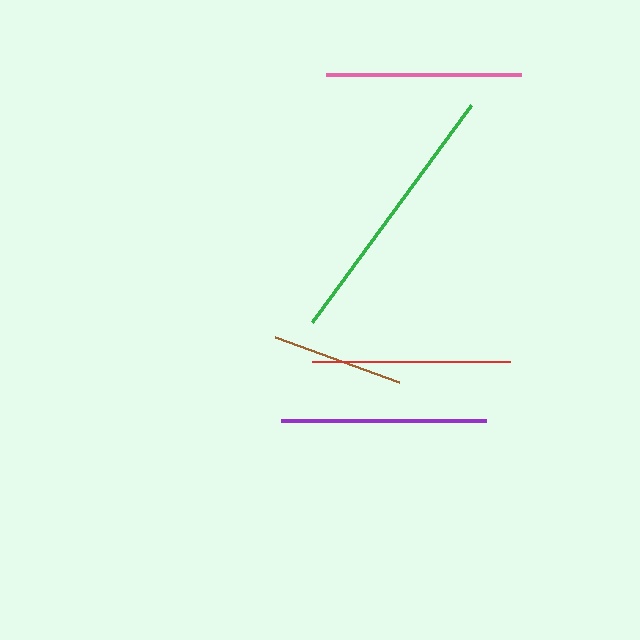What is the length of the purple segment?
The purple segment is approximately 205 pixels long.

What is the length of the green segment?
The green segment is approximately 269 pixels long.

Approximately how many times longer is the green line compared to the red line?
The green line is approximately 1.4 times the length of the red line.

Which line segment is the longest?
The green line is the longest at approximately 269 pixels.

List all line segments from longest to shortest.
From longest to shortest: green, purple, red, pink, brown.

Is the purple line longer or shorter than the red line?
The purple line is longer than the red line.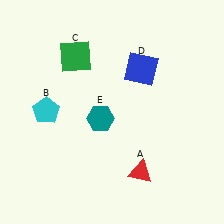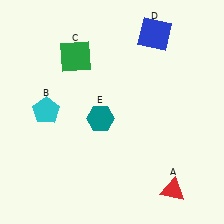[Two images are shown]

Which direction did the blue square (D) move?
The blue square (D) moved up.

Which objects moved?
The objects that moved are: the red triangle (A), the blue square (D).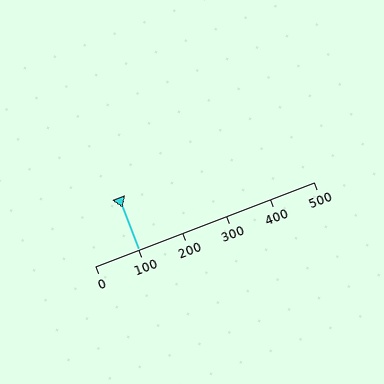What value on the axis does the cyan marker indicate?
The marker indicates approximately 100.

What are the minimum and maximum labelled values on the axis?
The axis runs from 0 to 500.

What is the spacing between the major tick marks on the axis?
The major ticks are spaced 100 apart.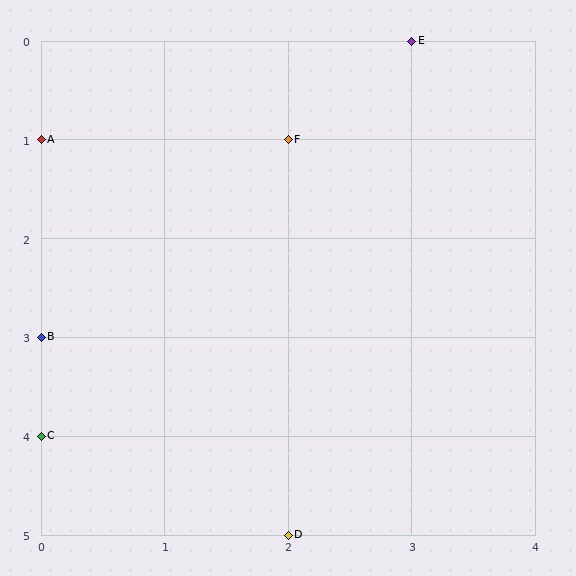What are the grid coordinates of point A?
Point A is at grid coordinates (0, 1).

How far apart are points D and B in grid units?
Points D and B are 2 columns and 2 rows apart (about 2.8 grid units diagonally).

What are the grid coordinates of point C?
Point C is at grid coordinates (0, 4).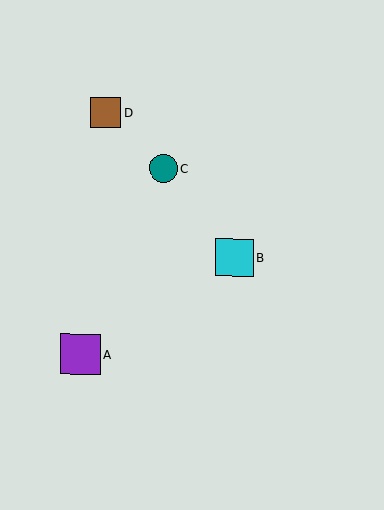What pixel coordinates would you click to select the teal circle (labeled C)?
Click at (164, 168) to select the teal circle C.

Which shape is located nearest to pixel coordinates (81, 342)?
The purple square (labeled A) at (80, 354) is nearest to that location.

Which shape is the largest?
The purple square (labeled A) is the largest.